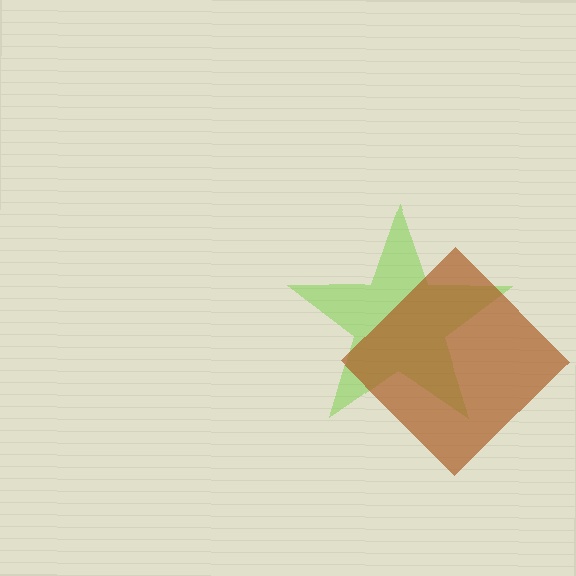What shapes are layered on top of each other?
The layered shapes are: a lime star, a brown diamond.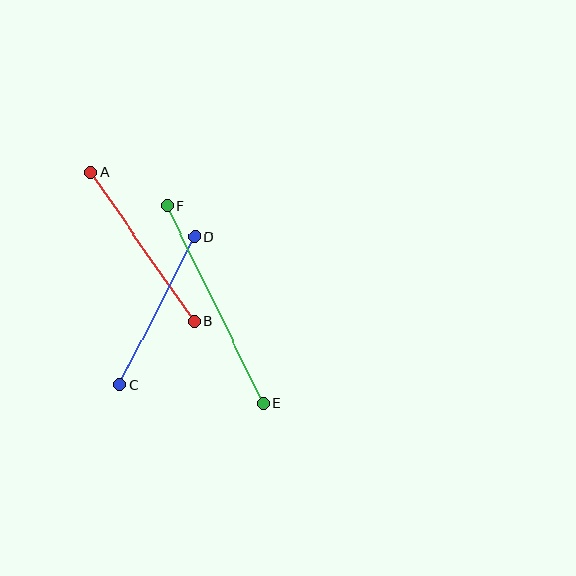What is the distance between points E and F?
The distance is approximately 219 pixels.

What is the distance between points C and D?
The distance is approximately 166 pixels.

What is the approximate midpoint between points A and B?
The midpoint is at approximately (142, 247) pixels.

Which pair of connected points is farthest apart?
Points E and F are farthest apart.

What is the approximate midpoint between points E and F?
The midpoint is at approximately (215, 305) pixels.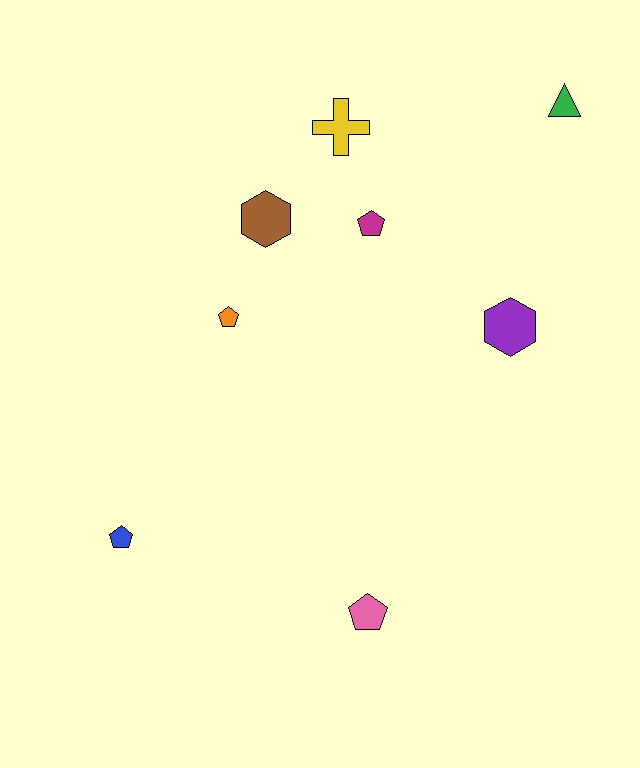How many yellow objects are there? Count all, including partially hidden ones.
There is 1 yellow object.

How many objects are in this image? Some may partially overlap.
There are 8 objects.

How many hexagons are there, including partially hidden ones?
There are 2 hexagons.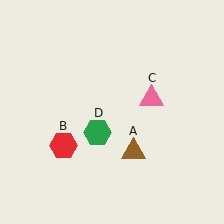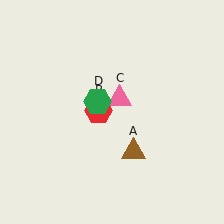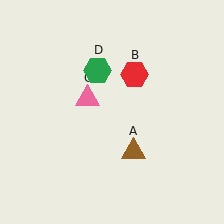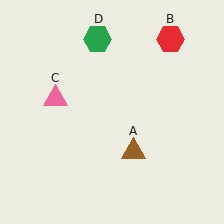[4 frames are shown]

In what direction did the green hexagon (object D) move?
The green hexagon (object D) moved up.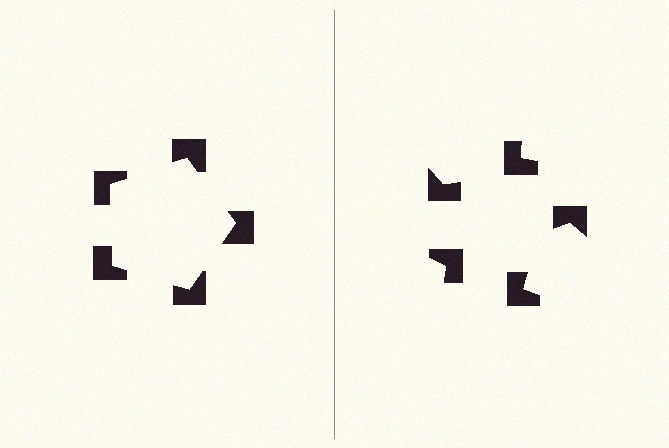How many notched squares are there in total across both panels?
10 — 5 on each side.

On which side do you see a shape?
An illusory pentagon appears on the left side. On the right side the wedge cuts are rotated, so no coherent shape forms.